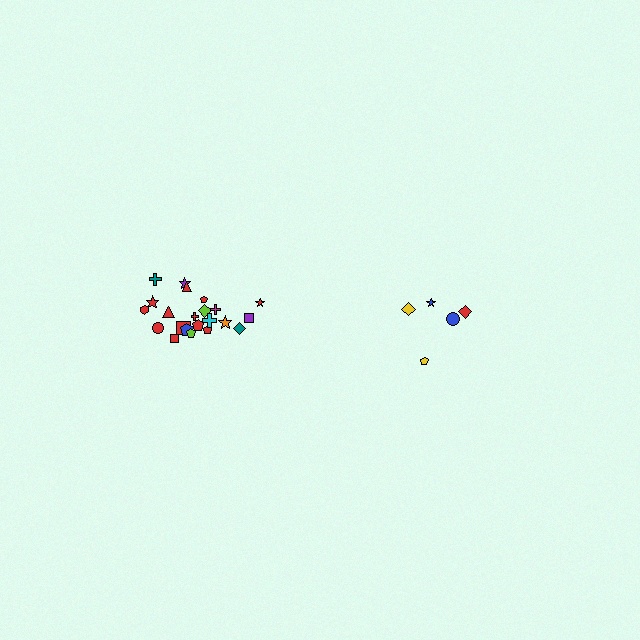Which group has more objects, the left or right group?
The left group.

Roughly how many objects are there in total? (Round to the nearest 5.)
Roughly 25 objects in total.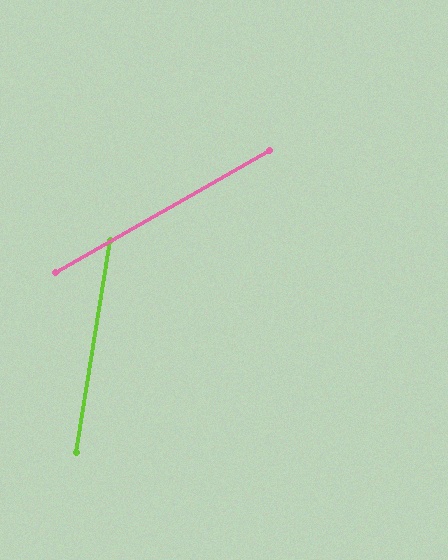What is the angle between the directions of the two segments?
Approximately 51 degrees.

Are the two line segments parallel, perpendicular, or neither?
Neither parallel nor perpendicular — they differ by about 51°.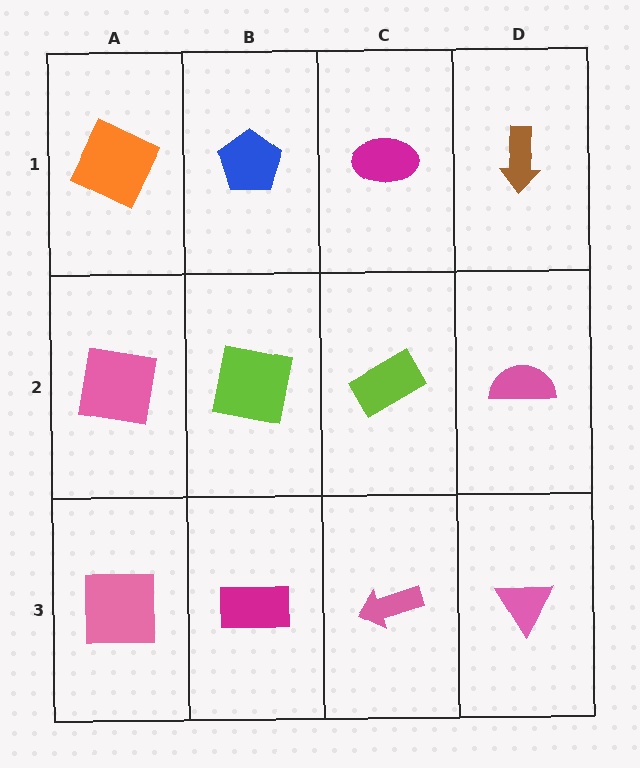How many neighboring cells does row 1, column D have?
2.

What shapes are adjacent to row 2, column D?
A brown arrow (row 1, column D), a pink triangle (row 3, column D), a lime rectangle (row 2, column C).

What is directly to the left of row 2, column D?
A lime rectangle.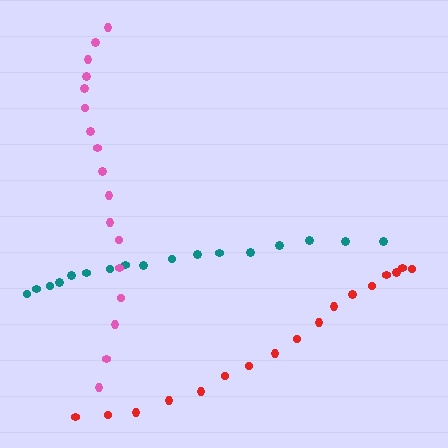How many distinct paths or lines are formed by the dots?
There are 3 distinct paths.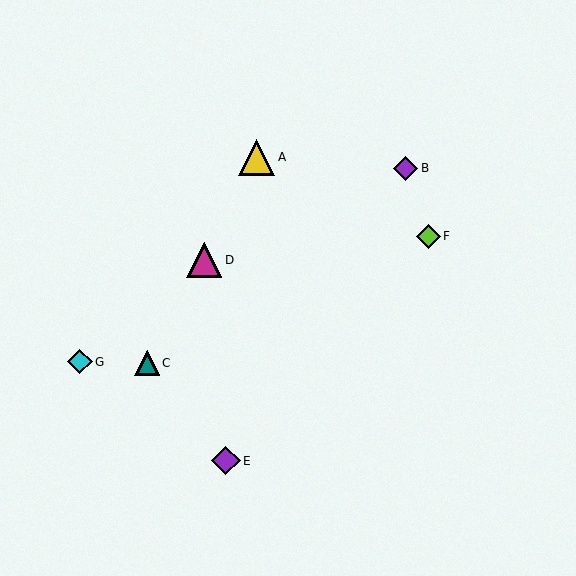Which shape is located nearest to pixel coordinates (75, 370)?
The cyan diamond (labeled G) at (80, 362) is nearest to that location.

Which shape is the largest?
The yellow triangle (labeled A) is the largest.